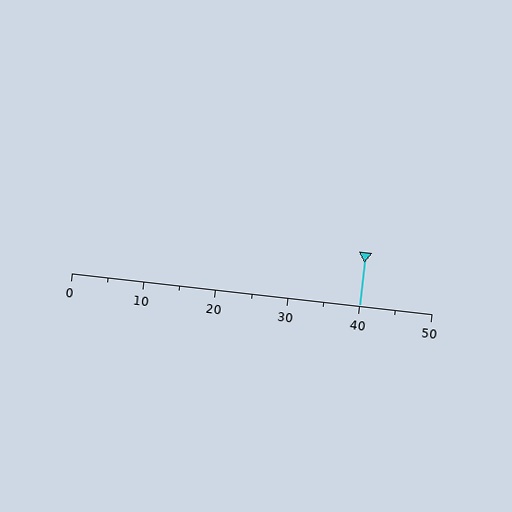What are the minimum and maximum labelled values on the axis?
The axis runs from 0 to 50.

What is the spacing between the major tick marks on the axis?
The major ticks are spaced 10 apart.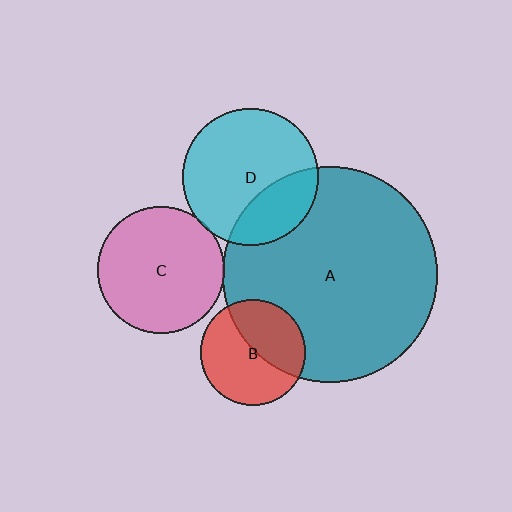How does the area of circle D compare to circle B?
Approximately 1.7 times.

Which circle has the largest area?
Circle A (teal).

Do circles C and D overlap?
Yes.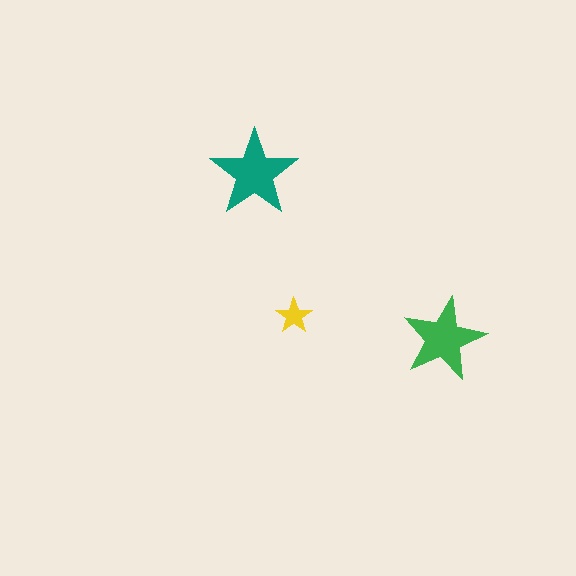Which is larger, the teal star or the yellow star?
The teal one.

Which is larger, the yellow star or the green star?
The green one.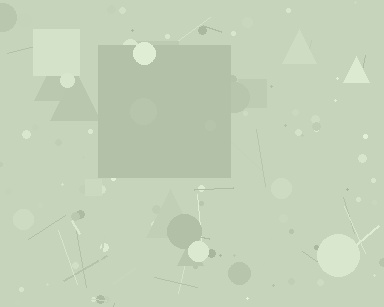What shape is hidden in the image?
A square is hidden in the image.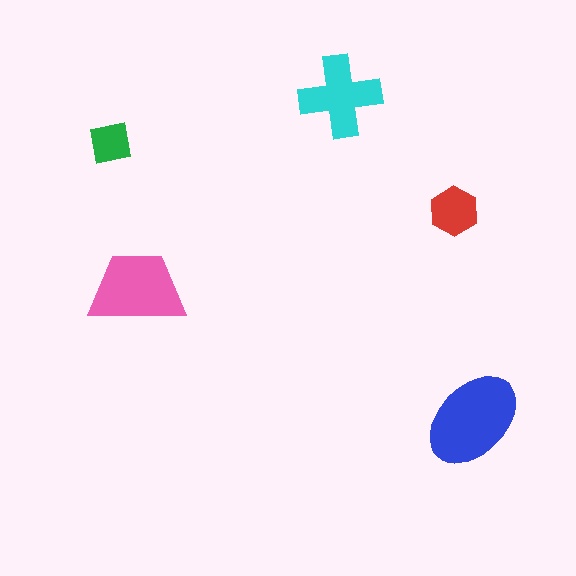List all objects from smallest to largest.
The green square, the red hexagon, the cyan cross, the pink trapezoid, the blue ellipse.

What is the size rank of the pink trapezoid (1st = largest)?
2nd.